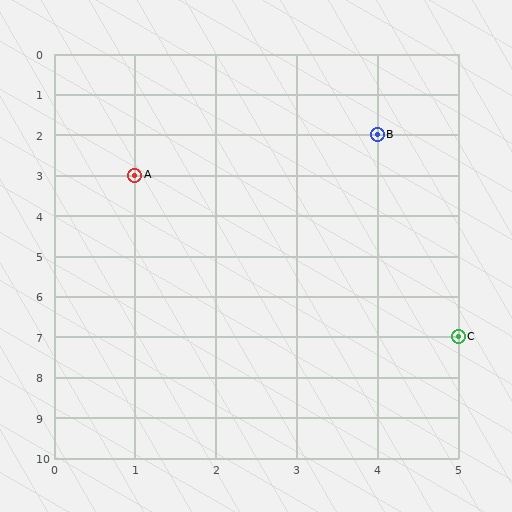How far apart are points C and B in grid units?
Points C and B are 1 column and 5 rows apart (about 5.1 grid units diagonally).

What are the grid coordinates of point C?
Point C is at grid coordinates (5, 7).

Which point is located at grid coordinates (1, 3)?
Point A is at (1, 3).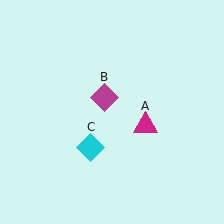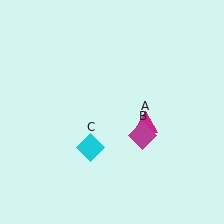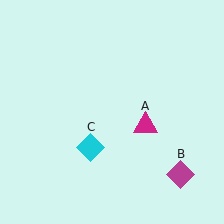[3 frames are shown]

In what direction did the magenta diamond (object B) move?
The magenta diamond (object B) moved down and to the right.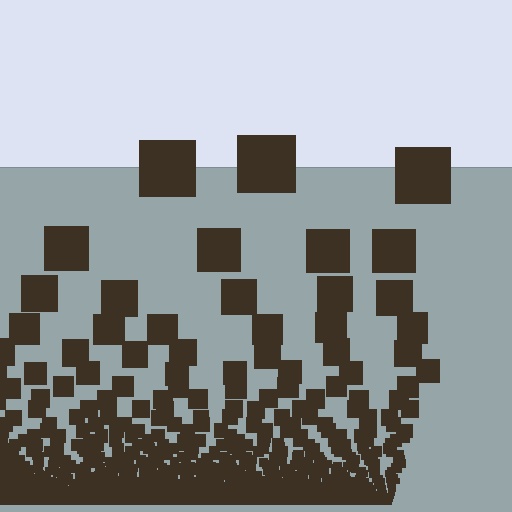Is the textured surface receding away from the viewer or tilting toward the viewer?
The surface appears to tilt toward the viewer. Texture elements get larger and sparser toward the top.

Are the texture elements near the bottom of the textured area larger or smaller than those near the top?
Smaller. The gradient is inverted — elements near the bottom are smaller and denser.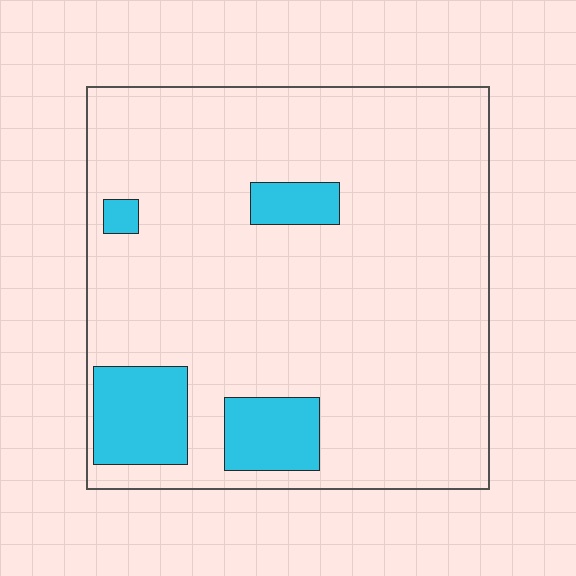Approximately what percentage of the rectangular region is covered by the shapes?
Approximately 15%.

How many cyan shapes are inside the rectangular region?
4.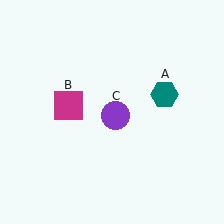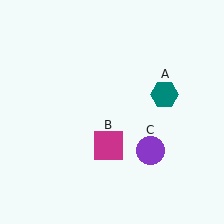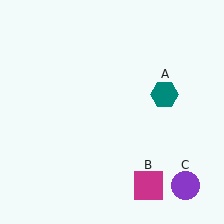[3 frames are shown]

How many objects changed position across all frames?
2 objects changed position: magenta square (object B), purple circle (object C).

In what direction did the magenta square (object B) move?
The magenta square (object B) moved down and to the right.